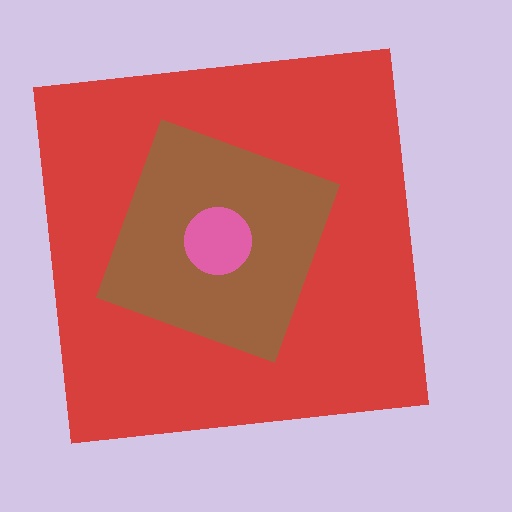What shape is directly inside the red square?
The brown diamond.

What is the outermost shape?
The red square.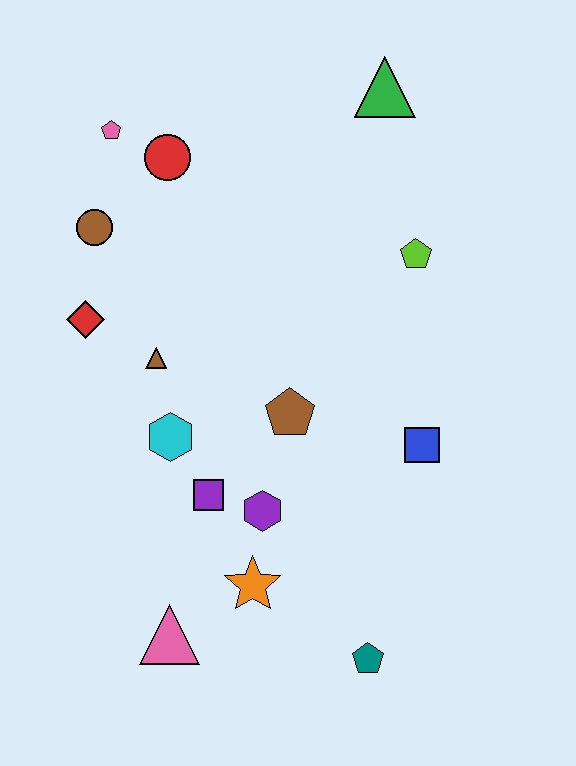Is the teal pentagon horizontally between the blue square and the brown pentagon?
Yes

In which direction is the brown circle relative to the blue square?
The brown circle is to the left of the blue square.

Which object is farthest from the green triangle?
The pink triangle is farthest from the green triangle.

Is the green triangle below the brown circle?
No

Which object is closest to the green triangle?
The lime pentagon is closest to the green triangle.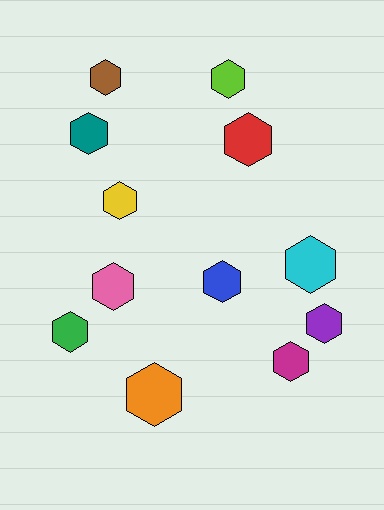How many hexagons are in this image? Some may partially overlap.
There are 12 hexagons.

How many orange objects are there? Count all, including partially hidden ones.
There is 1 orange object.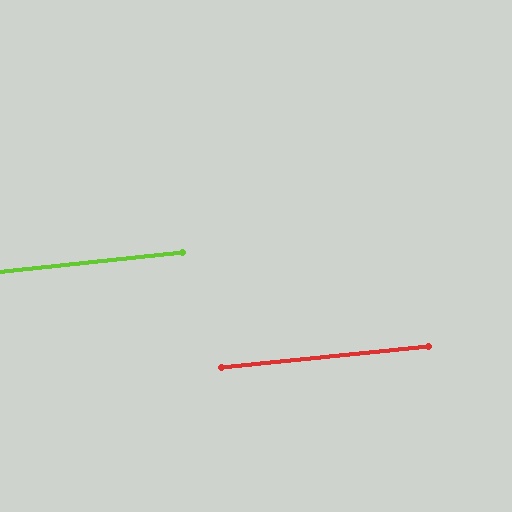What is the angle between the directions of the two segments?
Approximately 1 degree.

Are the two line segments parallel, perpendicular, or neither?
Parallel — their directions differ by only 0.6°.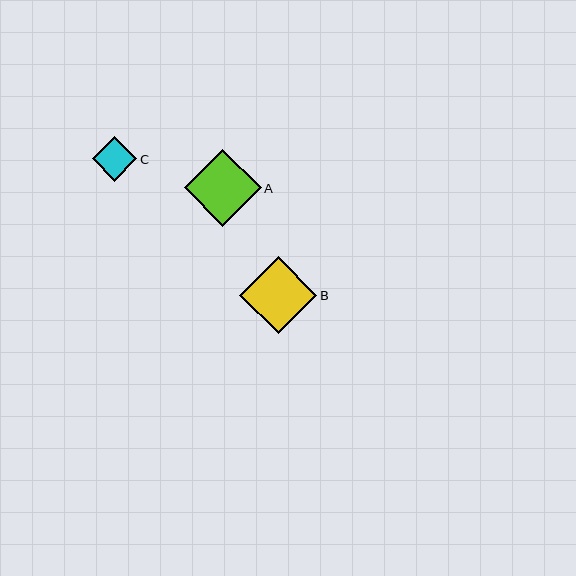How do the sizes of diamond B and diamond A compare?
Diamond B and diamond A are approximately the same size.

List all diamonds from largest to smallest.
From largest to smallest: B, A, C.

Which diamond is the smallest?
Diamond C is the smallest with a size of approximately 44 pixels.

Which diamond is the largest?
Diamond B is the largest with a size of approximately 77 pixels.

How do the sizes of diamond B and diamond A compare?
Diamond B and diamond A are approximately the same size.